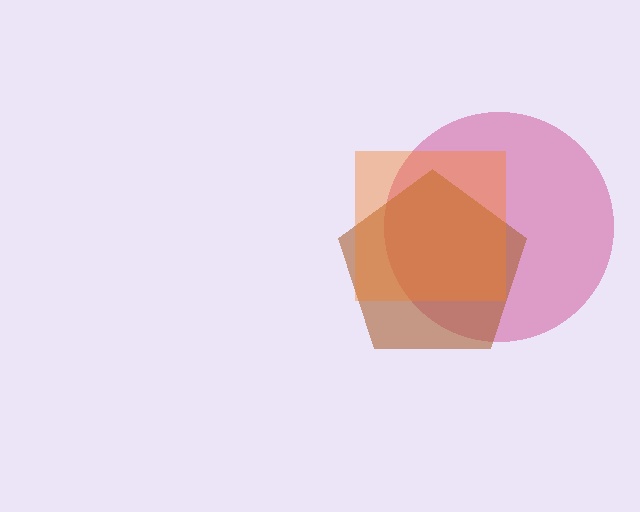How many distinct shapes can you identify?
There are 3 distinct shapes: a magenta circle, a brown pentagon, an orange square.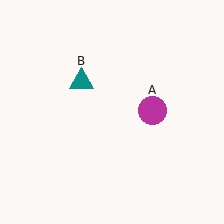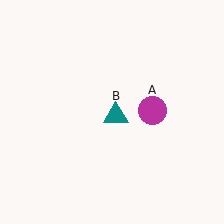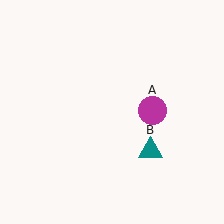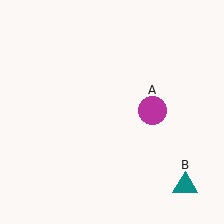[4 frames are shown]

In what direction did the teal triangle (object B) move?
The teal triangle (object B) moved down and to the right.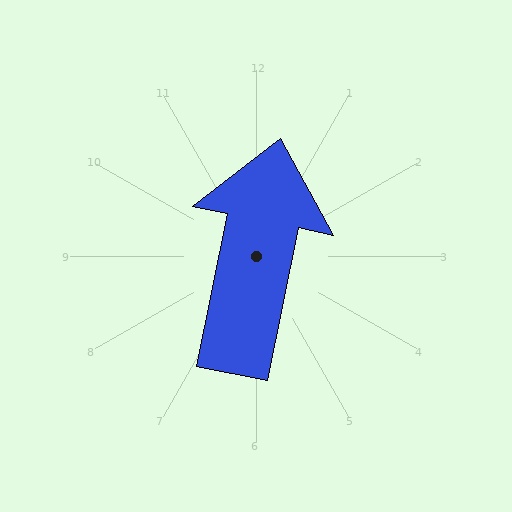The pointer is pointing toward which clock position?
Roughly 12 o'clock.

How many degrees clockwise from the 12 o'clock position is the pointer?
Approximately 12 degrees.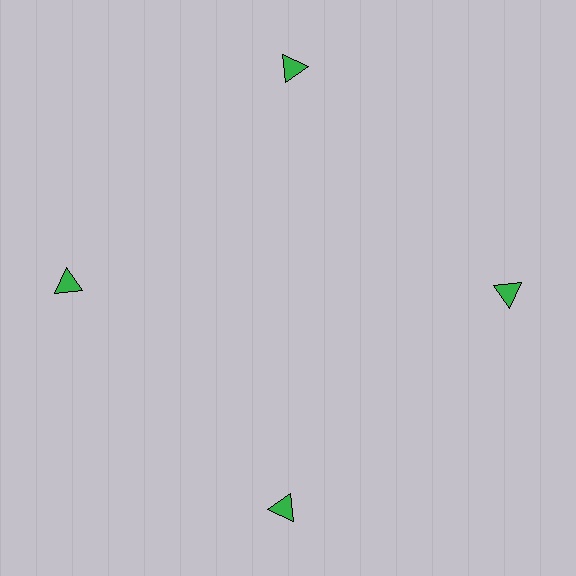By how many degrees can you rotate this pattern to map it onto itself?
The pattern maps onto itself every 90 degrees of rotation.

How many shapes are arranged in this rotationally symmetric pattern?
There are 4 shapes, arranged in 4 groups of 1.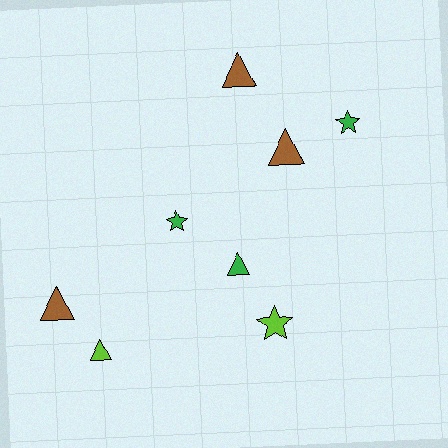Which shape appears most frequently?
Triangle, with 5 objects.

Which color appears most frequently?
Brown, with 3 objects.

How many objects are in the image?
There are 8 objects.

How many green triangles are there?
There is 1 green triangle.